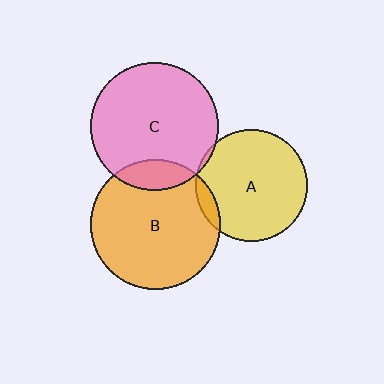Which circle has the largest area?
Circle B (orange).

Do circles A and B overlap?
Yes.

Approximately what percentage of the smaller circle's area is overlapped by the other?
Approximately 5%.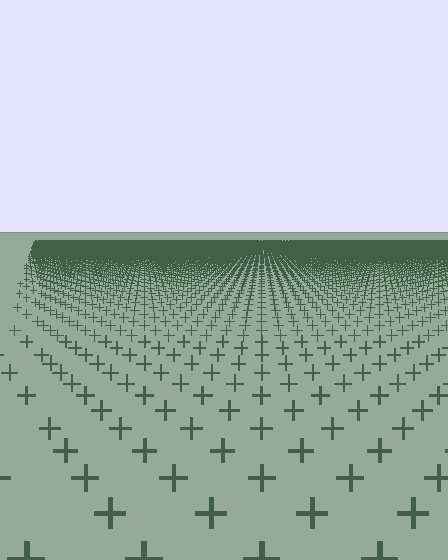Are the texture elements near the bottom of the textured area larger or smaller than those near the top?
Larger. Near the bottom, elements are closer to the viewer and appear at a bigger on-screen size.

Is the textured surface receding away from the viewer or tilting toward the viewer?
The surface is receding away from the viewer. Texture elements get smaller and denser toward the top.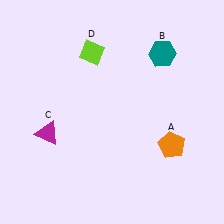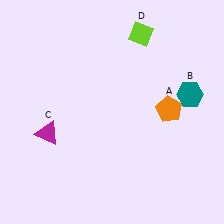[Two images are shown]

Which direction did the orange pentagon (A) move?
The orange pentagon (A) moved up.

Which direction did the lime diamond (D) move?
The lime diamond (D) moved right.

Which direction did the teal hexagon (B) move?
The teal hexagon (B) moved down.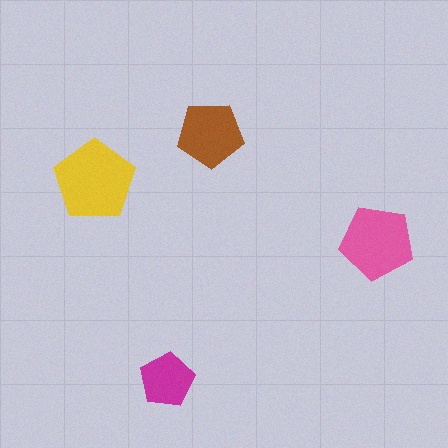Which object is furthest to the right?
The pink pentagon is rightmost.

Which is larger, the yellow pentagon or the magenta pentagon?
The yellow one.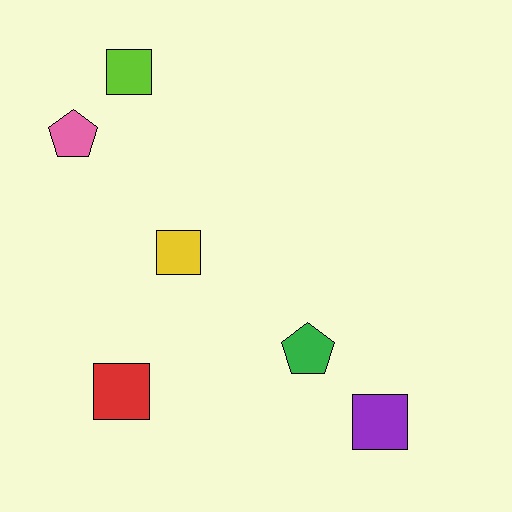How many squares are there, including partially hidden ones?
There are 4 squares.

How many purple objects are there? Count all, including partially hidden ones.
There is 1 purple object.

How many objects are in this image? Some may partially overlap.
There are 6 objects.